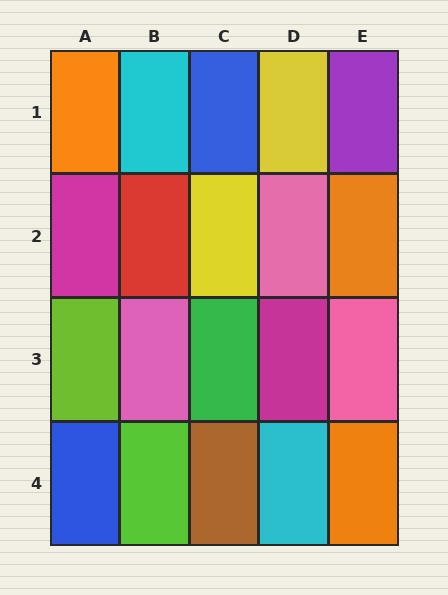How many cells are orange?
3 cells are orange.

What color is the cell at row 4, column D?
Cyan.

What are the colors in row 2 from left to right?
Magenta, red, yellow, pink, orange.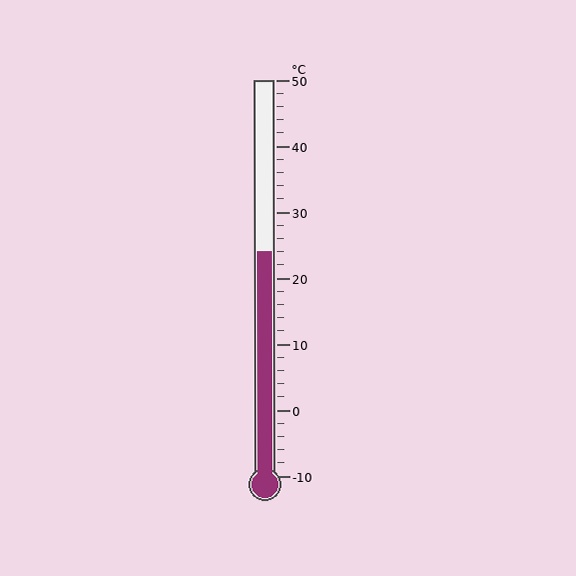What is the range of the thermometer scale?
The thermometer scale ranges from -10°C to 50°C.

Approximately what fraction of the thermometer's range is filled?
The thermometer is filled to approximately 55% of its range.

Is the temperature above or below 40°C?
The temperature is below 40°C.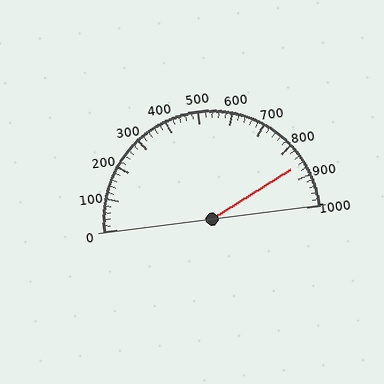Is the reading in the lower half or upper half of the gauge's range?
The reading is in the upper half of the range (0 to 1000).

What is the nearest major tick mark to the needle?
The nearest major tick mark is 900.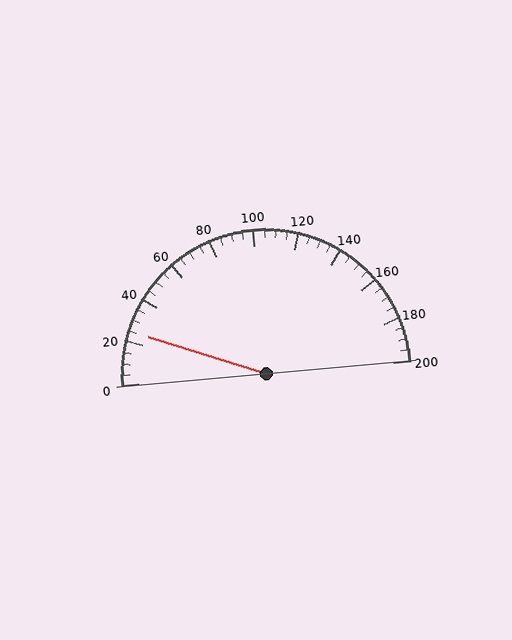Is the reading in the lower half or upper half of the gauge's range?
The reading is in the lower half of the range (0 to 200).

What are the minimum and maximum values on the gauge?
The gauge ranges from 0 to 200.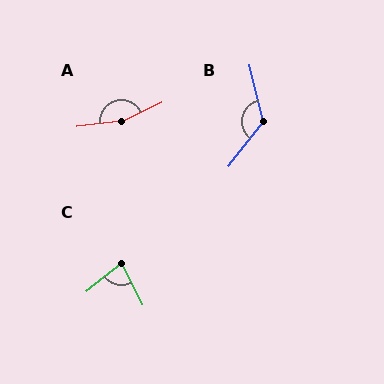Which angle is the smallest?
C, at approximately 78 degrees.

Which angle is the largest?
A, at approximately 161 degrees.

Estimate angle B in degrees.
Approximately 129 degrees.